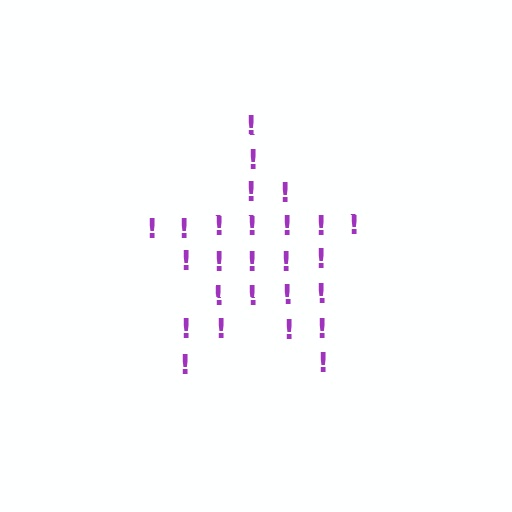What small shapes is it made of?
It is made of small exclamation marks.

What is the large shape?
The large shape is a star.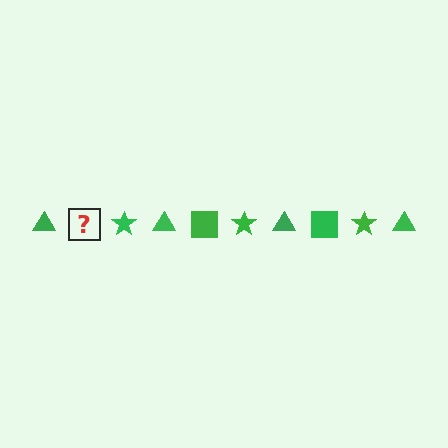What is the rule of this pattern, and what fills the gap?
The rule is that the pattern cycles through triangle, square, star shapes in green. The gap should be filled with a green square.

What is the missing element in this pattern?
The missing element is a green square.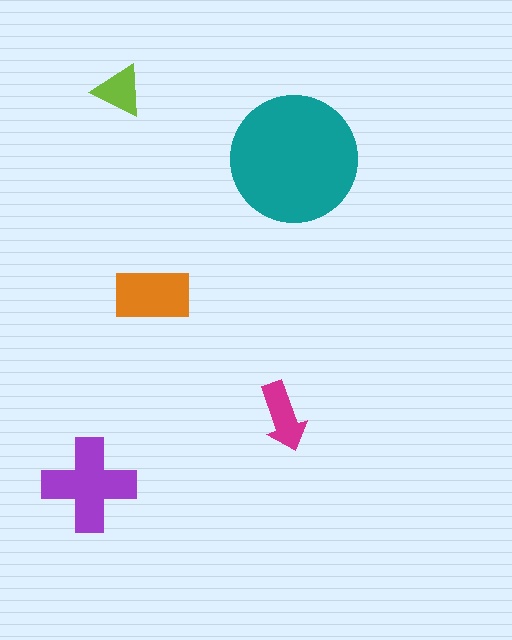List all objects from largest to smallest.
The teal circle, the purple cross, the orange rectangle, the magenta arrow, the lime triangle.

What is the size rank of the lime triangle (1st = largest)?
5th.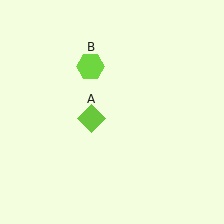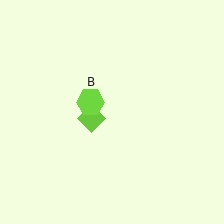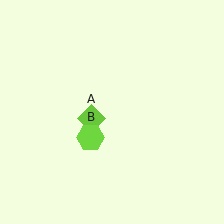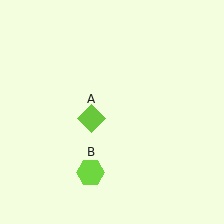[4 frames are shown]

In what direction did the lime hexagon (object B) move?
The lime hexagon (object B) moved down.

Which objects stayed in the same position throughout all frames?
Lime diamond (object A) remained stationary.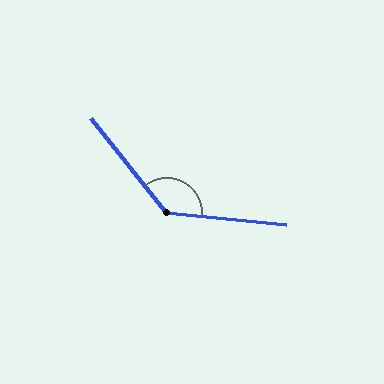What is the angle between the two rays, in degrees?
Approximately 134 degrees.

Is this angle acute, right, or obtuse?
It is obtuse.